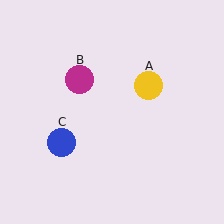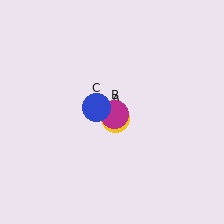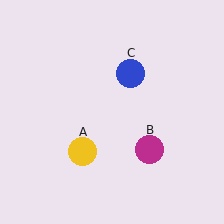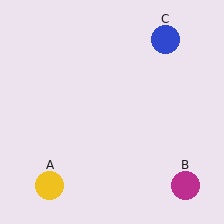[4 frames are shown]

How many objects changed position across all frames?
3 objects changed position: yellow circle (object A), magenta circle (object B), blue circle (object C).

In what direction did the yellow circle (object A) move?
The yellow circle (object A) moved down and to the left.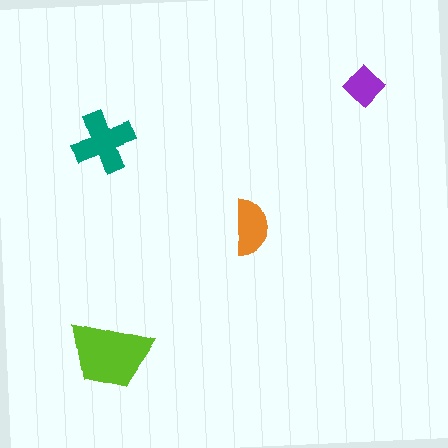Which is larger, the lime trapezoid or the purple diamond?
The lime trapezoid.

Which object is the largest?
The lime trapezoid.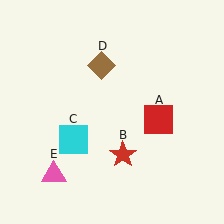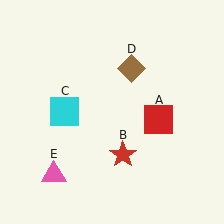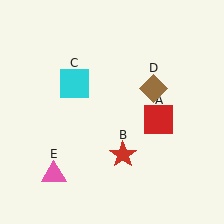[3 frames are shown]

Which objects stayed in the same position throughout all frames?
Red square (object A) and red star (object B) and pink triangle (object E) remained stationary.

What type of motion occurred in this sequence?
The cyan square (object C), brown diamond (object D) rotated clockwise around the center of the scene.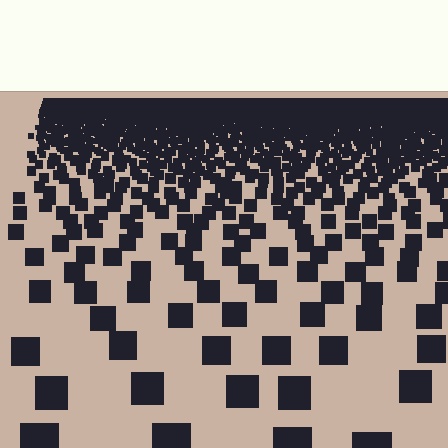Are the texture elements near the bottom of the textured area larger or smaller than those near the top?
Larger. Near the bottom, elements are closer to the viewer and appear at a bigger on-screen size.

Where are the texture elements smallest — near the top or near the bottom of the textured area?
Near the top.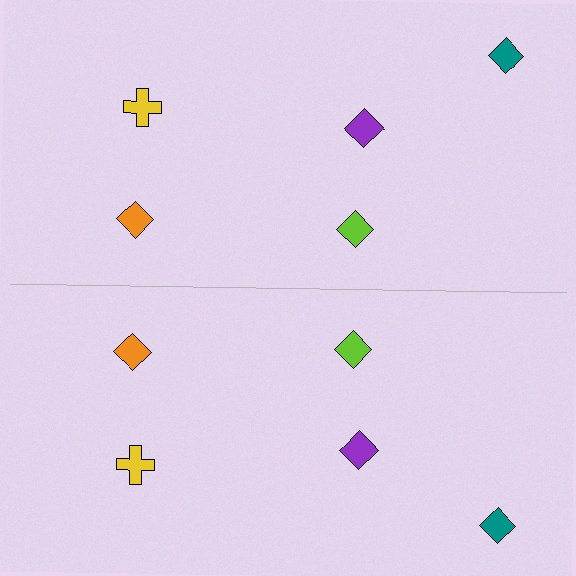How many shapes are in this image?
There are 10 shapes in this image.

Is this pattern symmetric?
Yes, this pattern has bilateral (reflection) symmetry.